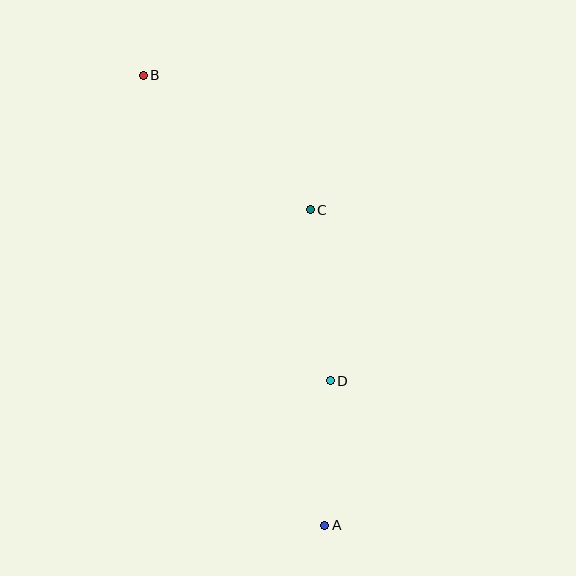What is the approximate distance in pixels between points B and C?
The distance between B and C is approximately 214 pixels.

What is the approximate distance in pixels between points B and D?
The distance between B and D is approximately 358 pixels.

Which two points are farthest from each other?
Points A and B are farthest from each other.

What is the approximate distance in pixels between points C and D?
The distance between C and D is approximately 172 pixels.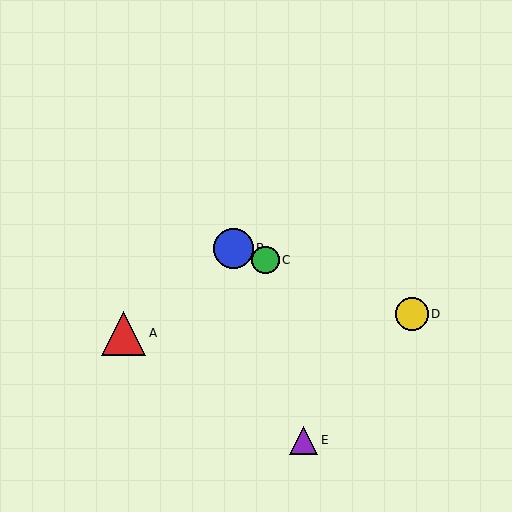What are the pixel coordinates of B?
Object B is at (233, 248).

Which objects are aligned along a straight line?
Objects B, C, D are aligned along a straight line.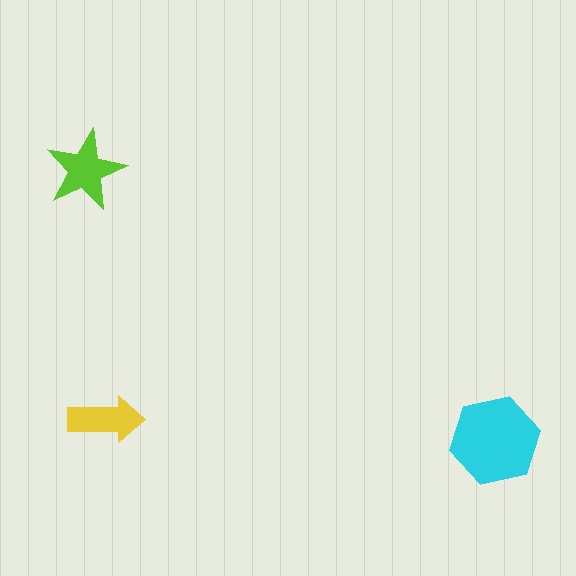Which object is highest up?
The lime star is topmost.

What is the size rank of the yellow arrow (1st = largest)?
3rd.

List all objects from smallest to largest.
The yellow arrow, the lime star, the cyan hexagon.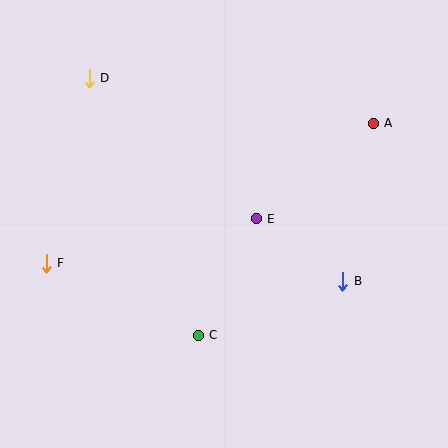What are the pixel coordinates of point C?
Point C is at (198, 335).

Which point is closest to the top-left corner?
Point D is closest to the top-left corner.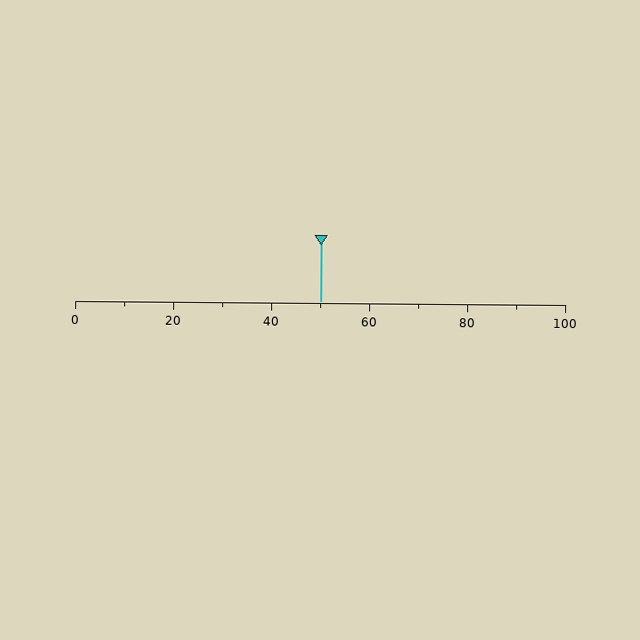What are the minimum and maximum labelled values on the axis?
The axis runs from 0 to 100.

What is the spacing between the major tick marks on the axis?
The major ticks are spaced 20 apart.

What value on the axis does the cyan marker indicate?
The marker indicates approximately 50.